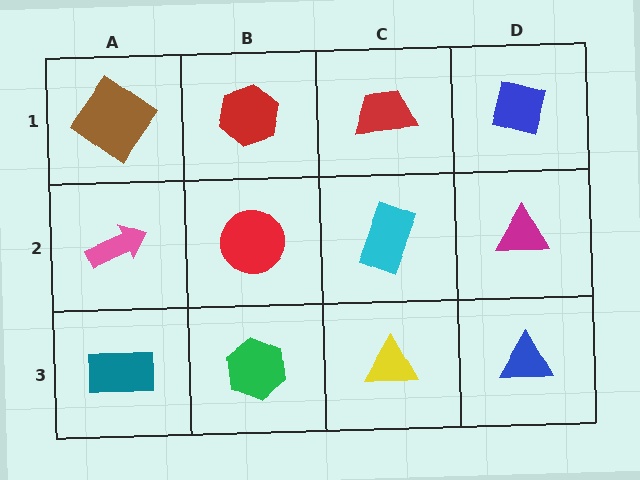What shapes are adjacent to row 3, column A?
A pink arrow (row 2, column A), a green hexagon (row 3, column B).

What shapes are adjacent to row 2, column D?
A blue square (row 1, column D), a blue triangle (row 3, column D), a cyan rectangle (row 2, column C).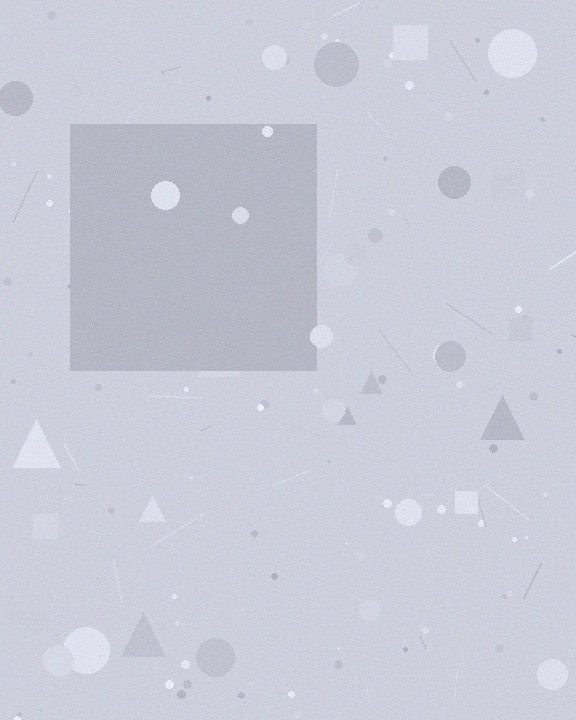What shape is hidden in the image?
A square is hidden in the image.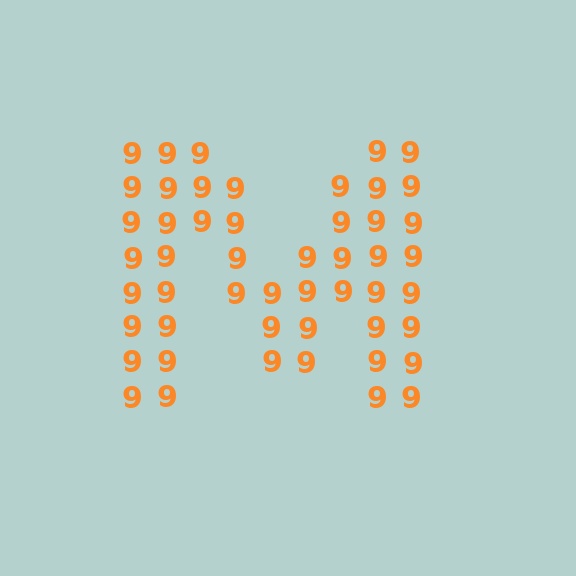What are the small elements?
The small elements are digit 9's.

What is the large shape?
The large shape is the letter M.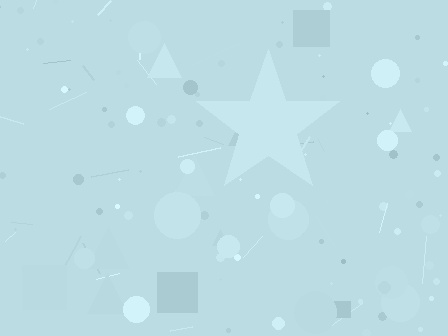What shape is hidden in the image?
A star is hidden in the image.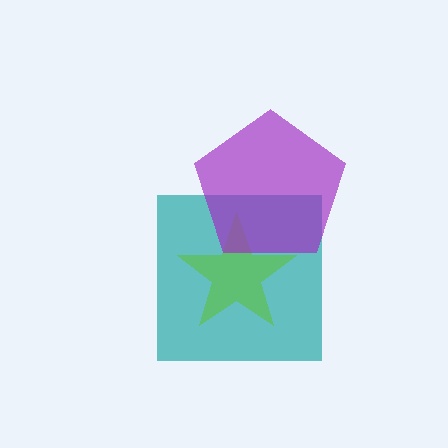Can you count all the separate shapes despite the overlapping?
Yes, there are 3 separate shapes.